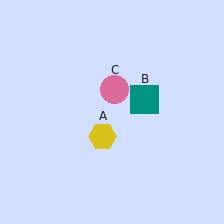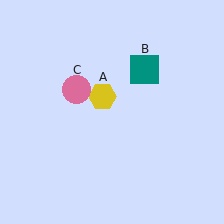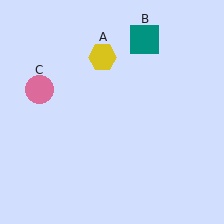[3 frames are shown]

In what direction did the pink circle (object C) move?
The pink circle (object C) moved left.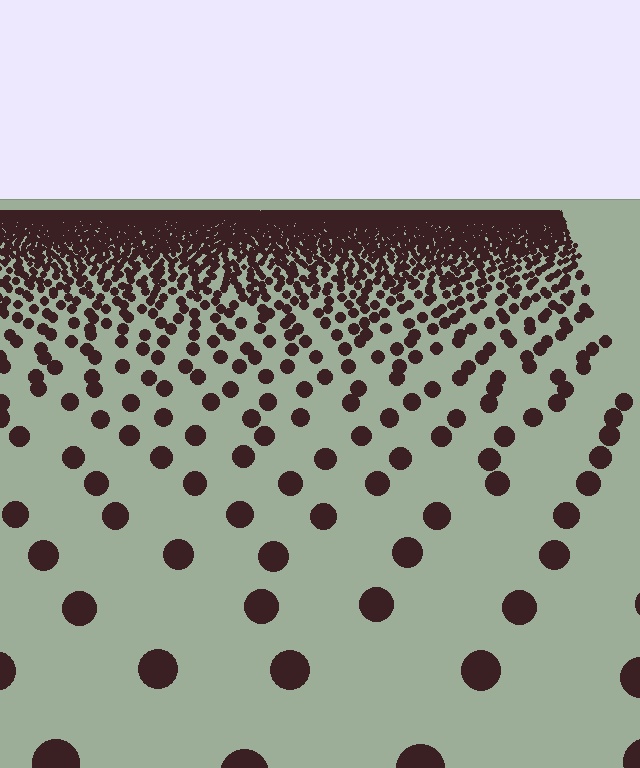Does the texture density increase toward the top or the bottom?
Density increases toward the top.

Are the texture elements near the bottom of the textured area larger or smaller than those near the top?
Larger. Near the bottom, elements are closer to the viewer and appear at a bigger on-screen size.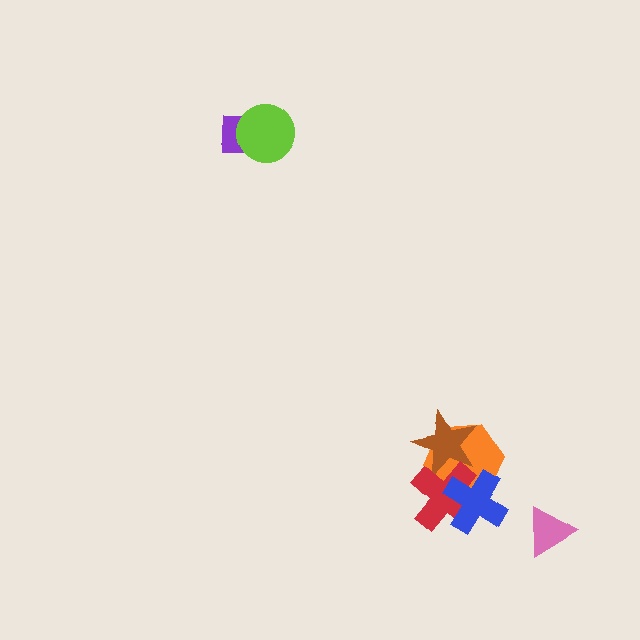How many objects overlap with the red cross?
3 objects overlap with the red cross.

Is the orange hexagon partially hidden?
Yes, it is partially covered by another shape.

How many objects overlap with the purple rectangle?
1 object overlaps with the purple rectangle.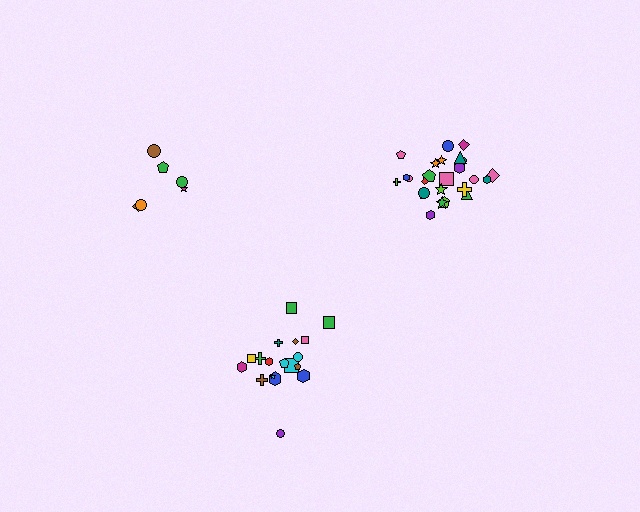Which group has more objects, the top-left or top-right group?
The top-right group.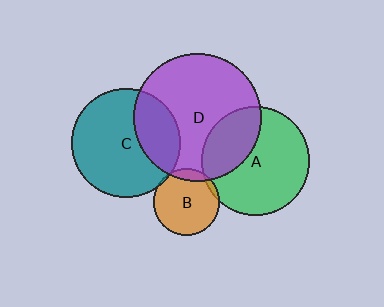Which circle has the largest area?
Circle D (purple).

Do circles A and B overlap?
Yes.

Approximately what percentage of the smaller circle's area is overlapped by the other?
Approximately 5%.